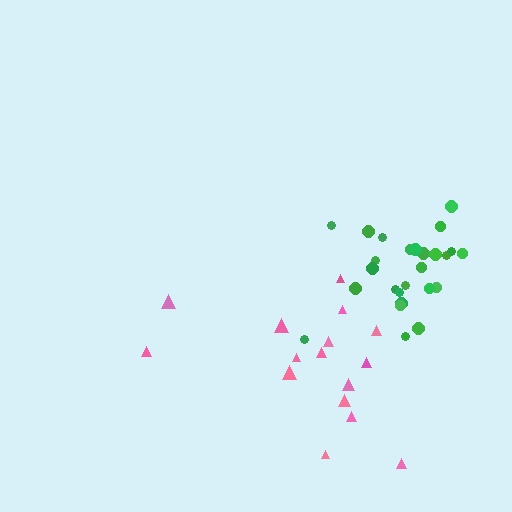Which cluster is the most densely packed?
Green.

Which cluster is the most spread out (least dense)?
Pink.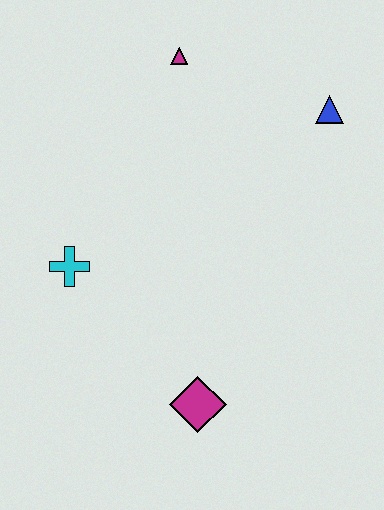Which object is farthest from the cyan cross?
The blue triangle is farthest from the cyan cross.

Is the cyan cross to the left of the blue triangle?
Yes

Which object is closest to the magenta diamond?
The cyan cross is closest to the magenta diamond.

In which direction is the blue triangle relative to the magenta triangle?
The blue triangle is to the right of the magenta triangle.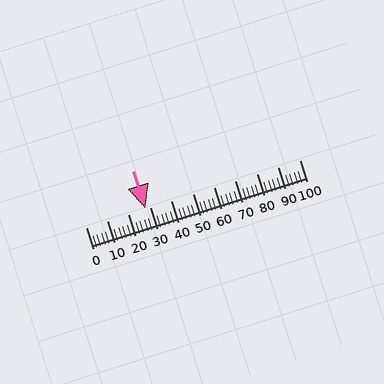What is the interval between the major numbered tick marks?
The major tick marks are spaced 10 units apart.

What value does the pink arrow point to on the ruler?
The pink arrow points to approximately 28.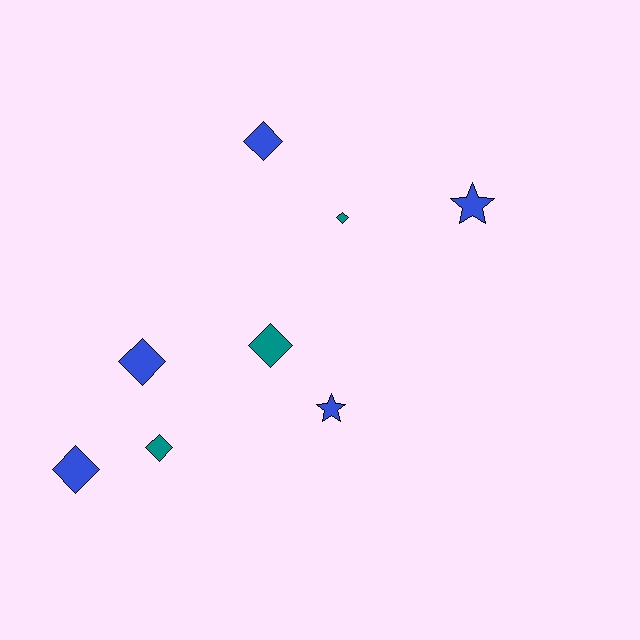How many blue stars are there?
There are 2 blue stars.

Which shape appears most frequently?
Diamond, with 6 objects.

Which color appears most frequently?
Blue, with 5 objects.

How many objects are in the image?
There are 8 objects.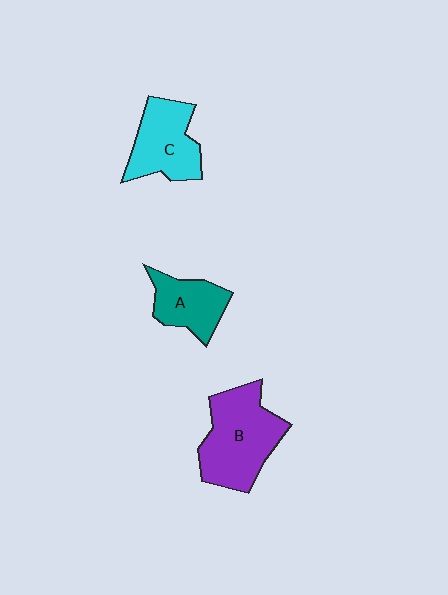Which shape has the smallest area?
Shape A (teal).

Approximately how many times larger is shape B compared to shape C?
Approximately 1.4 times.